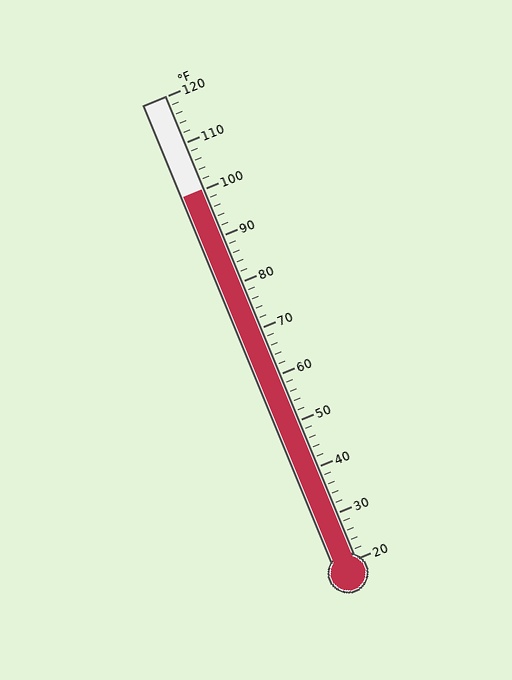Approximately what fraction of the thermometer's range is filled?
The thermometer is filled to approximately 80% of its range.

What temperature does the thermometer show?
The thermometer shows approximately 100°F.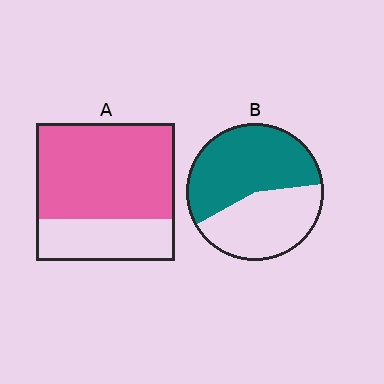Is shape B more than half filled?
Yes.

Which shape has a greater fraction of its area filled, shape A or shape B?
Shape A.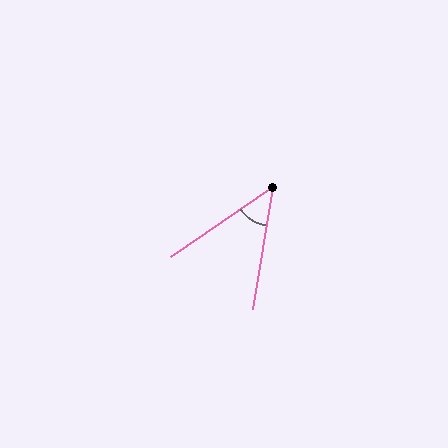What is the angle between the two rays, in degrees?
Approximately 46 degrees.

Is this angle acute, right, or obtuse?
It is acute.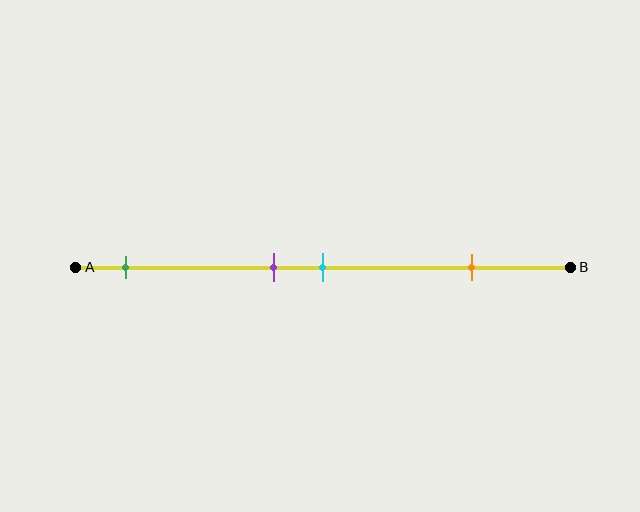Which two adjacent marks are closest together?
The purple and cyan marks are the closest adjacent pair.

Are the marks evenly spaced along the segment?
No, the marks are not evenly spaced.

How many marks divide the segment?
There are 4 marks dividing the segment.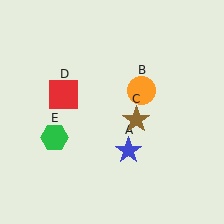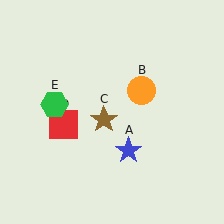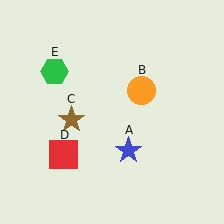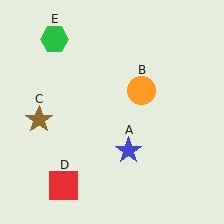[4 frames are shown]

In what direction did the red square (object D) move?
The red square (object D) moved down.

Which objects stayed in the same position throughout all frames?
Blue star (object A) and orange circle (object B) remained stationary.